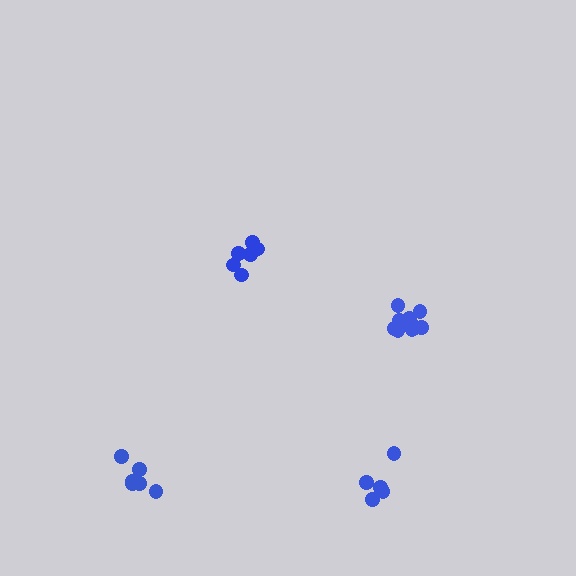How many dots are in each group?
Group 1: 10 dots, Group 2: 5 dots, Group 3: 6 dots, Group 4: 6 dots (27 total).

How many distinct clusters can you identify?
There are 4 distinct clusters.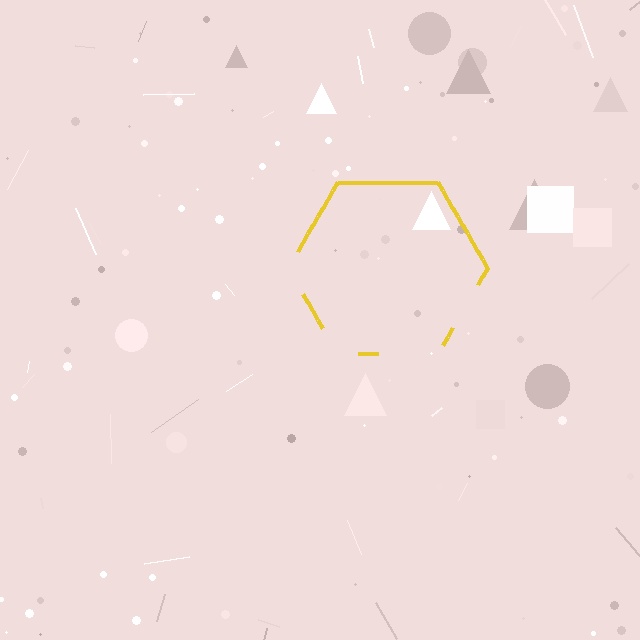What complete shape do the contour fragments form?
The contour fragments form a hexagon.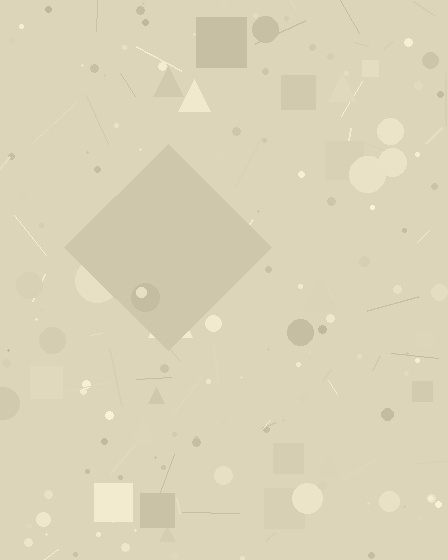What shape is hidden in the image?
A diamond is hidden in the image.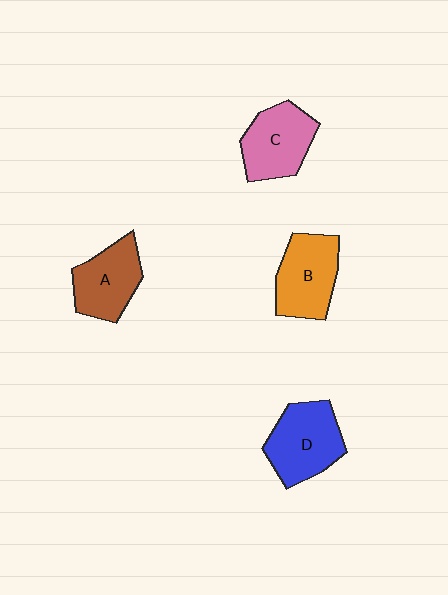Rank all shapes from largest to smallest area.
From largest to smallest: D (blue), B (orange), C (pink), A (brown).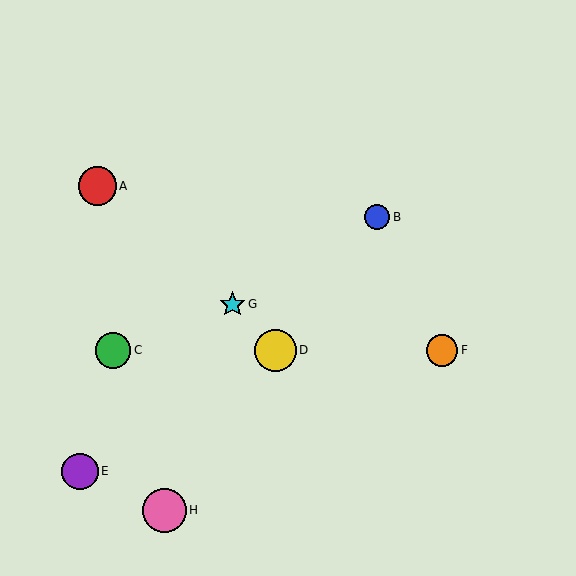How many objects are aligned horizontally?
3 objects (C, D, F) are aligned horizontally.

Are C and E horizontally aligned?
No, C is at y≈350 and E is at y≈471.